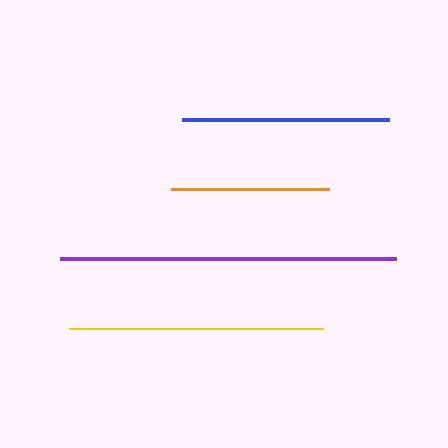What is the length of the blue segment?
The blue segment is approximately 208 pixels long.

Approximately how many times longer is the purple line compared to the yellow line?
The purple line is approximately 1.3 times the length of the yellow line.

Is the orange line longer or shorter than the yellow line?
The yellow line is longer than the orange line.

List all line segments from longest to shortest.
From longest to shortest: purple, yellow, blue, orange.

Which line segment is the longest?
The purple line is the longest at approximately 336 pixels.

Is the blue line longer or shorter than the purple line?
The purple line is longer than the blue line.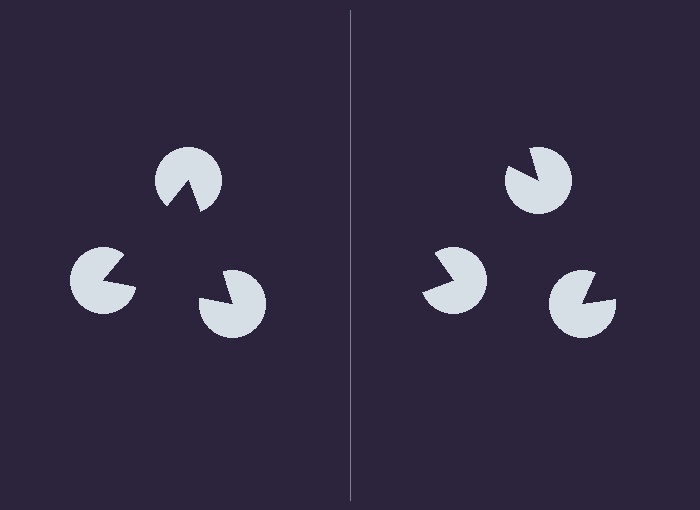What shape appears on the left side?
An illusory triangle.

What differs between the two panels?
The pac-man discs are positioned identically on both sides; only the wedge orientations differ. On the left they align to a triangle; on the right they are misaligned.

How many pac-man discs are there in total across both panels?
6 — 3 on each side.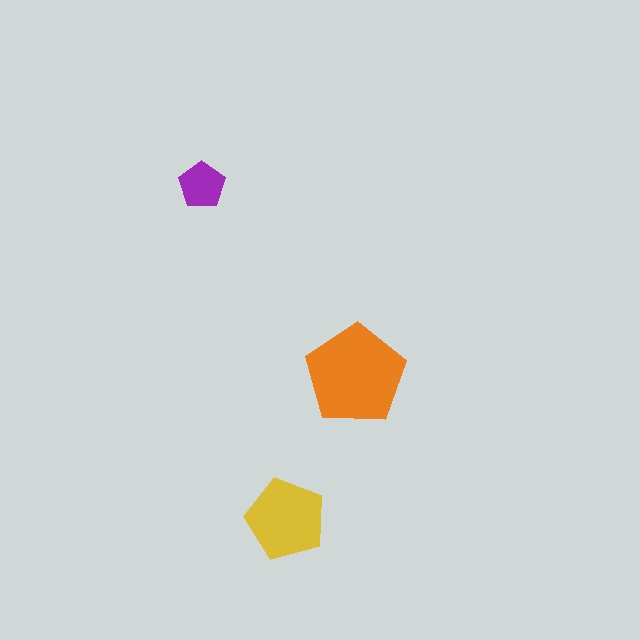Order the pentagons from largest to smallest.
the orange one, the yellow one, the purple one.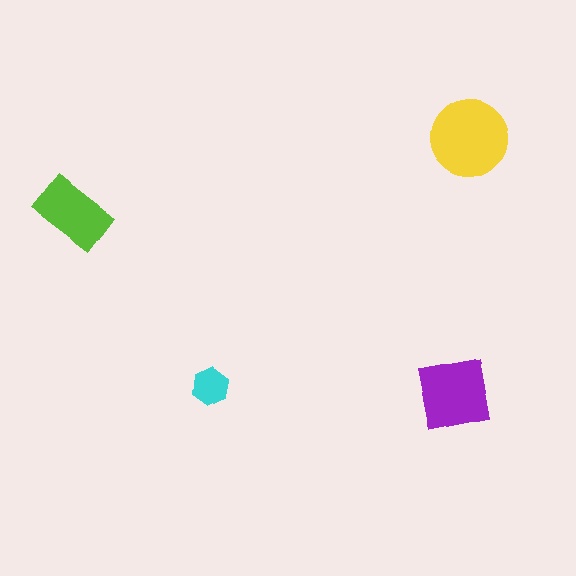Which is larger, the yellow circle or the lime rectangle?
The yellow circle.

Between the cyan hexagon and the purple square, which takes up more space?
The purple square.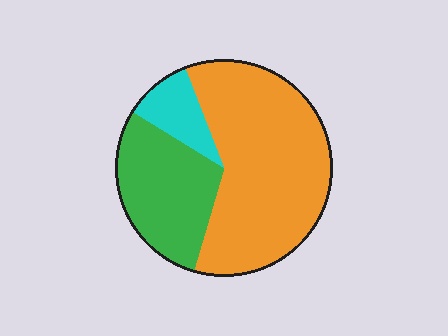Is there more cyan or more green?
Green.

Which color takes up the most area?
Orange, at roughly 60%.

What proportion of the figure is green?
Green takes up about one third (1/3) of the figure.